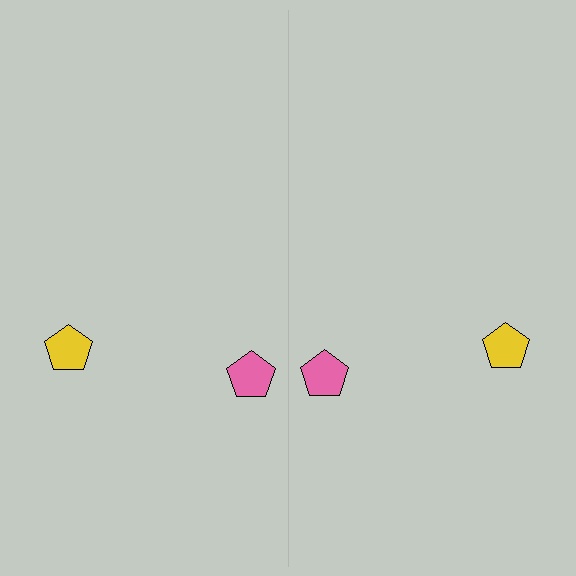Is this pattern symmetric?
Yes, this pattern has bilateral (reflection) symmetry.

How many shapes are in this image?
There are 4 shapes in this image.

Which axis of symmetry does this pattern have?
The pattern has a vertical axis of symmetry running through the center of the image.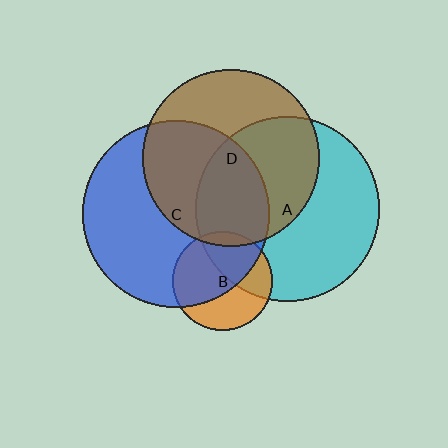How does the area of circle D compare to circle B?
Approximately 3.2 times.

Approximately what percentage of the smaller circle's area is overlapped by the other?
Approximately 30%.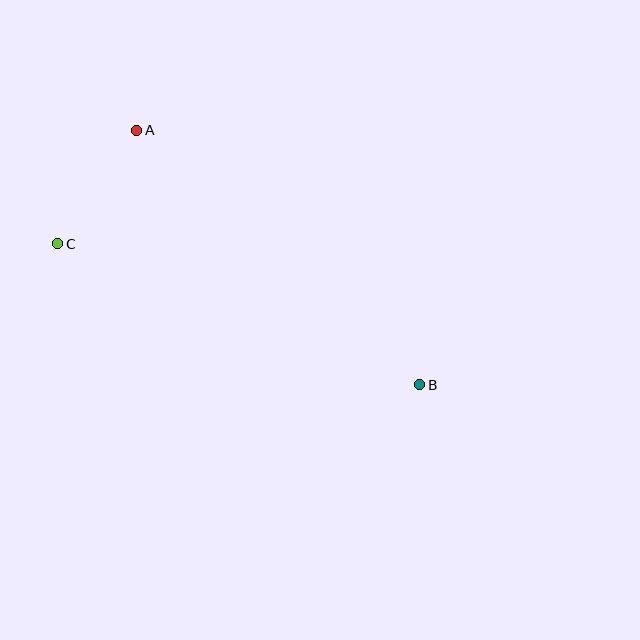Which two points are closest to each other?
Points A and C are closest to each other.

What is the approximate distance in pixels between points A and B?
The distance between A and B is approximately 380 pixels.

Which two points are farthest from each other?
Points B and C are farthest from each other.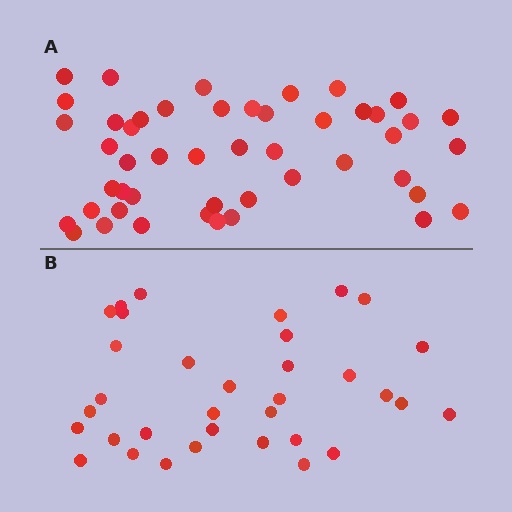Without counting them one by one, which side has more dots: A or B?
Region A (the top region) has more dots.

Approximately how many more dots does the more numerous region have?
Region A has approximately 15 more dots than region B.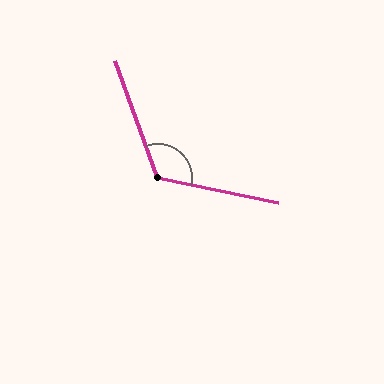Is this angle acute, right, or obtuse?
It is obtuse.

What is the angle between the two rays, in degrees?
Approximately 122 degrees.